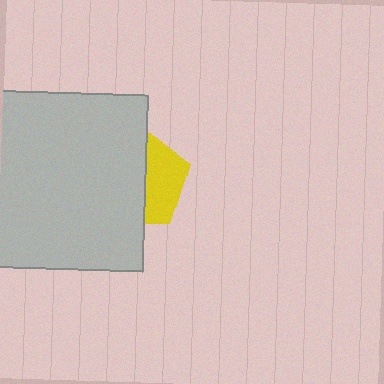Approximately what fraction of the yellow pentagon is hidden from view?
Roughly 60% of the yellow pentagon is hidden behind the light gray rectangle.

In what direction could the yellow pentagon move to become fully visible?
The yellow pentagon could move right. That would shift it out from behind the light gray rectangle entirely.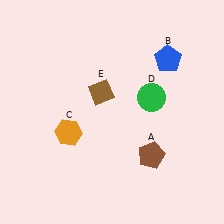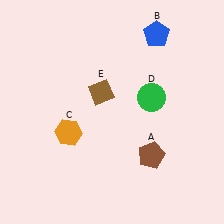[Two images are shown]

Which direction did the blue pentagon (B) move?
The blue pentagon (B) moved up.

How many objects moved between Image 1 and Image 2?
1 object moved between the two images.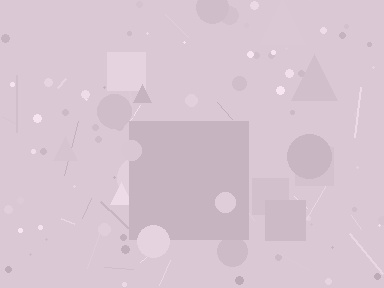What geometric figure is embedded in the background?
A square is embedded in the background.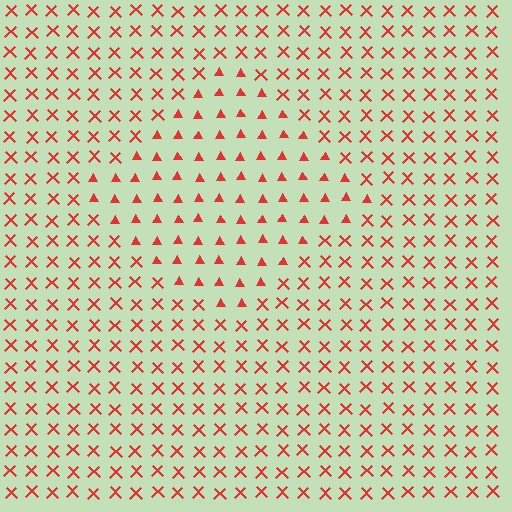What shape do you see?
I see a diamond.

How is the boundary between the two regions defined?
The boundary is defined by a change in element shape: triangles inside vs. X marks outside. All elements share the same color and spacing.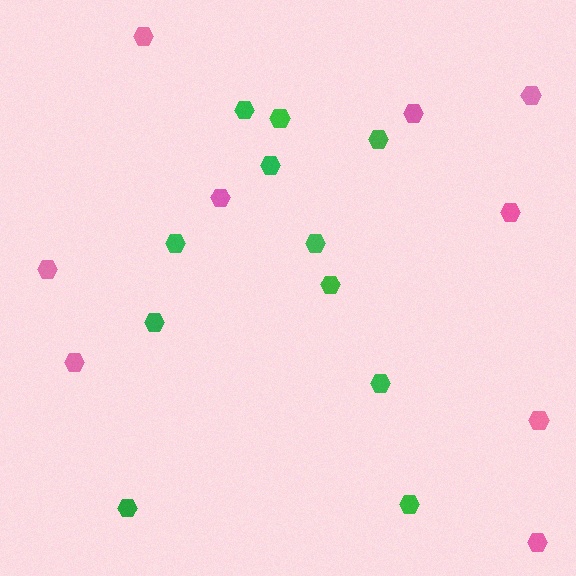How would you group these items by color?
There are 2 groups: one group of pink hexagons (9) and one group of green hexagons (11).